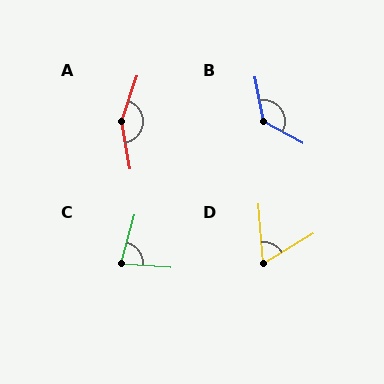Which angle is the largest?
A, at approximately 151 degrees.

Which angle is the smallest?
D, at approximately 63 degrees.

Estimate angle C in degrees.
Approximately 78 degrees.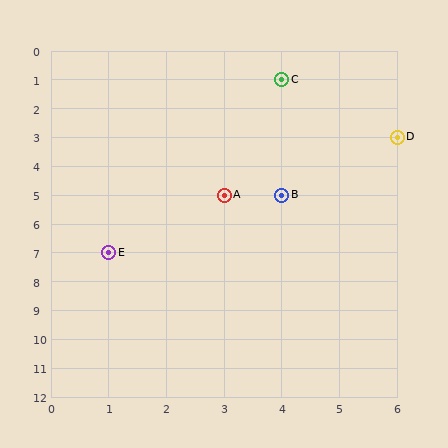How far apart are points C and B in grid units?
Points C and B are 4 rows apart.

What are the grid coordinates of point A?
Point A is at grid coordinates (3, 5).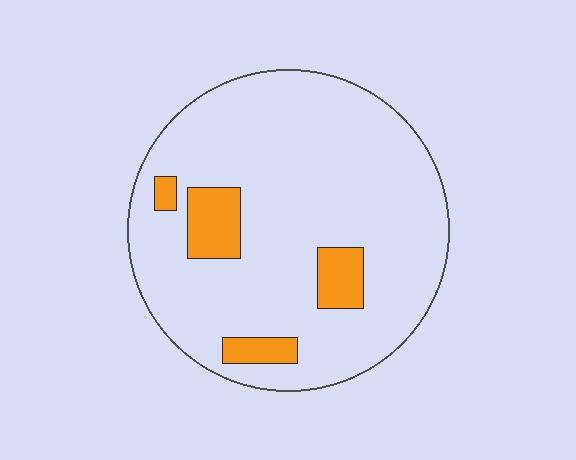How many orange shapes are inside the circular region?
4.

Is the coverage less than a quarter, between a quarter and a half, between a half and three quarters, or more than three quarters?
Less than a quarter.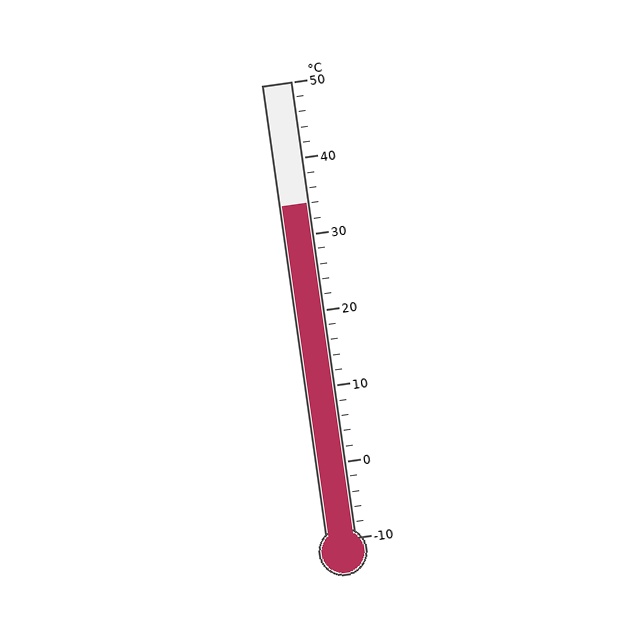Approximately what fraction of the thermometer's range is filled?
The thermometer is filled to approximately 75% of its range.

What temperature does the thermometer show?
The thermometer shows approximately 34°C.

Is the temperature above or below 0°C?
The temperature is above 0°C.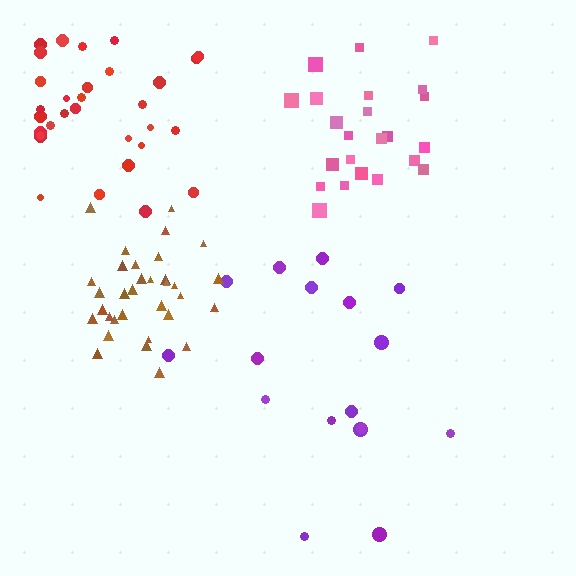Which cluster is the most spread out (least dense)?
Purple.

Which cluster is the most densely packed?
Brown.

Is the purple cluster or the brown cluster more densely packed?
Brown.